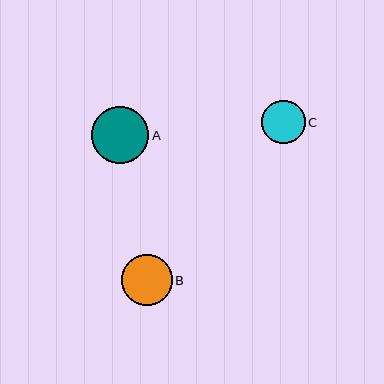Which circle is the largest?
Circle A is the largest with a size of approximately 57 pixels.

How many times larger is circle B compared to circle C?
Circle B is approximately 1.2 times the size of circle C.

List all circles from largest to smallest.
From largest to smallest: A, B, C.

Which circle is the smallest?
Circle C is the smallest with a size of approximately 44 pixels.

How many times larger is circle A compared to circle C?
Circle A is approximately 1.3 times the size of circle C.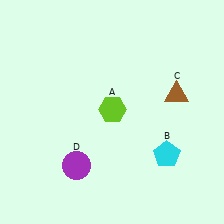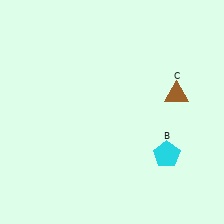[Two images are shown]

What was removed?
The lime hexagon (A), the purple circle (D) were removed in Image 2.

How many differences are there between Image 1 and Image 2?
There are 2 differences between the two images.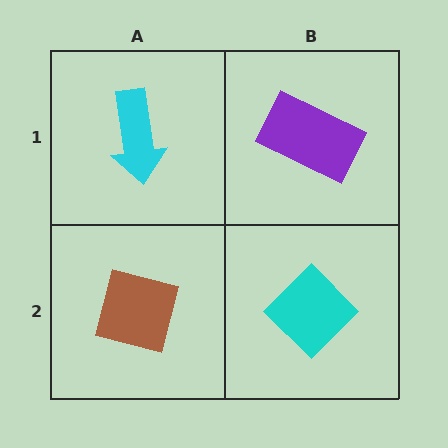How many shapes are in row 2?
2 shapes.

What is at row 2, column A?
A brown square.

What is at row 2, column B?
A cyan diamond.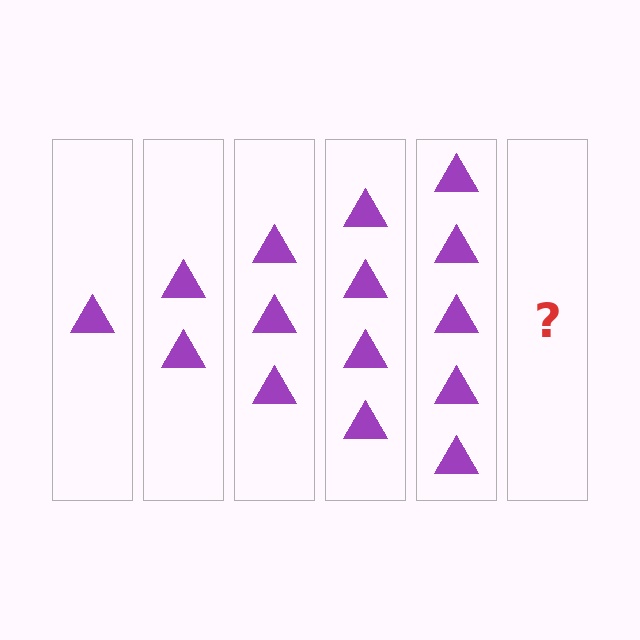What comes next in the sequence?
The next element should be 6 triangles.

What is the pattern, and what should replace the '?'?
The pattern is that each step adds one more triangle. The '?' should be 6 triangles.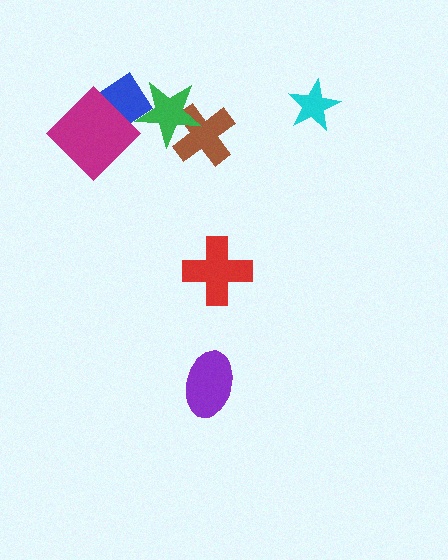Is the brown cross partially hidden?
Yes, it is partially covered by another shape.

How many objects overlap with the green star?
2 objects overlap with the green star.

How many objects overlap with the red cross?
0 objects overlap with the red cross.